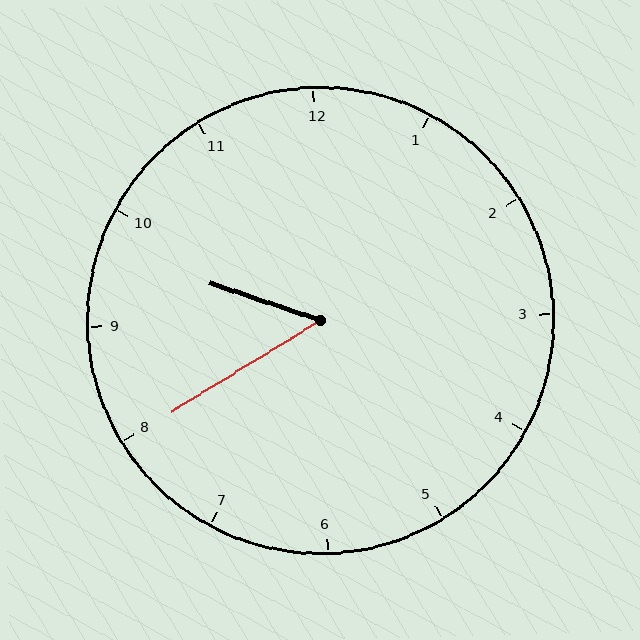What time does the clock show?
9:40.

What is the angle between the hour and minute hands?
Approximately 50 degrees.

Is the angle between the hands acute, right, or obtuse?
It is acute.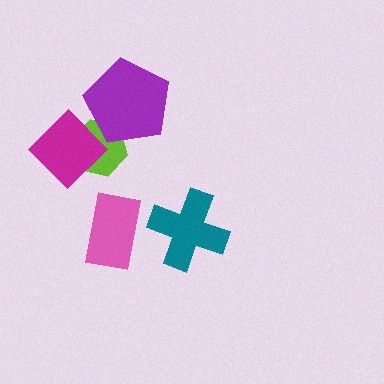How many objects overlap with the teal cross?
0 objects overlap with the teal cross.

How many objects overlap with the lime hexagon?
2 objects overlap with the lime hexagon.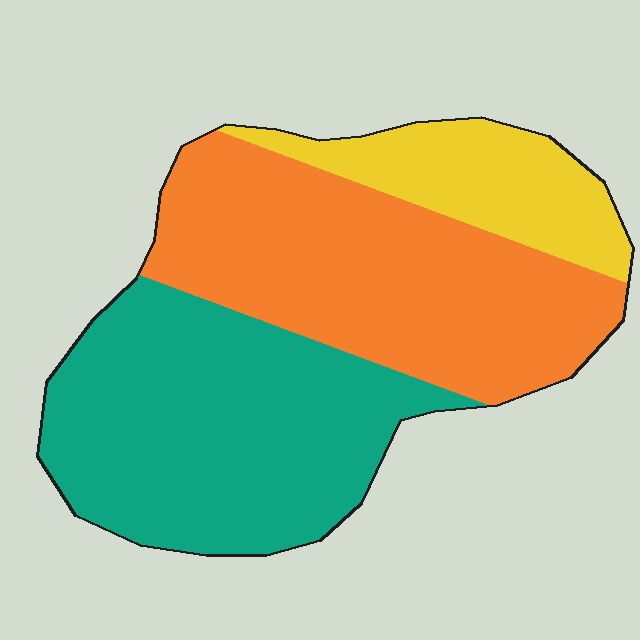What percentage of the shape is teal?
Teal covers roughly 45% of the shape.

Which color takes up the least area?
Yellow, at roughly 15%.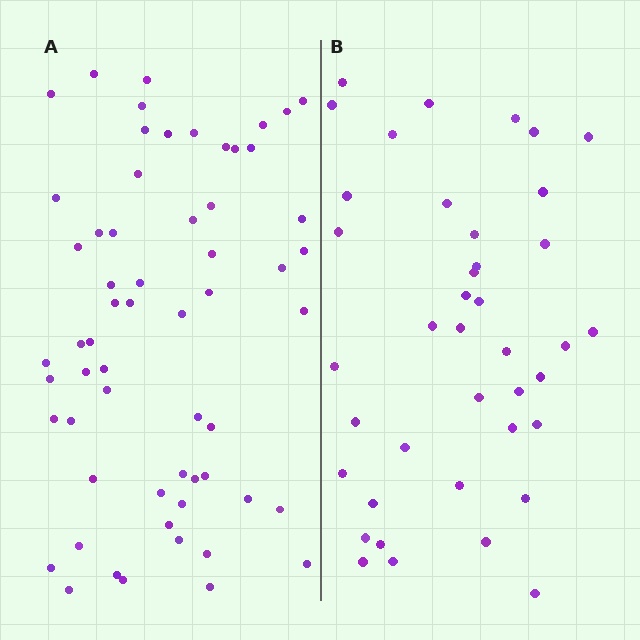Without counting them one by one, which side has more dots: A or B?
Region A (the left region) has more dots.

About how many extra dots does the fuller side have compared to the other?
Region A has approximately 20 more dots than region B.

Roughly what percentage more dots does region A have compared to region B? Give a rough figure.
About 50% more.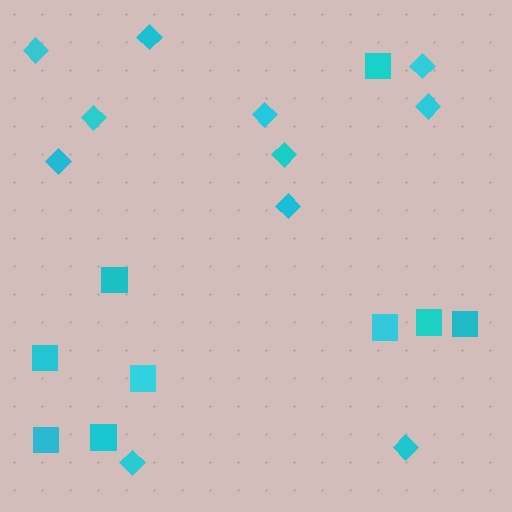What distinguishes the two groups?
There are 2 groups: one group of squares (9) and one group of diamonds (11).